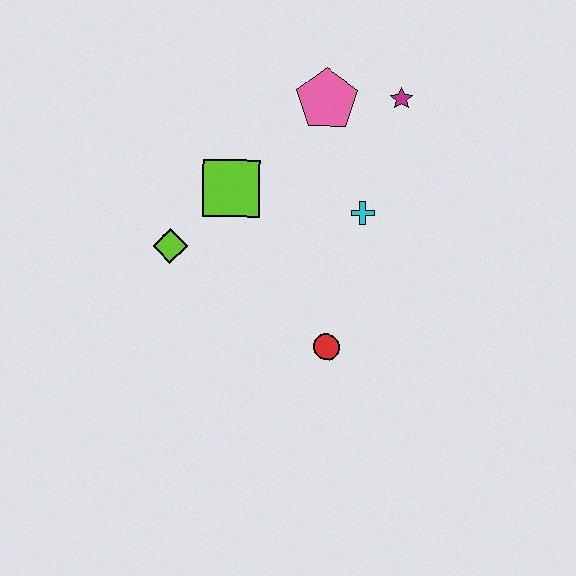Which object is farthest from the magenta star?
The lime diamond is farthest from the magenta star.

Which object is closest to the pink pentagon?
The magenta star is closest to the pink pentagon.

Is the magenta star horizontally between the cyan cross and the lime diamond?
No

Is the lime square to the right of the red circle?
No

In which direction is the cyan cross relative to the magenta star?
The cyan cross is below the magenta star.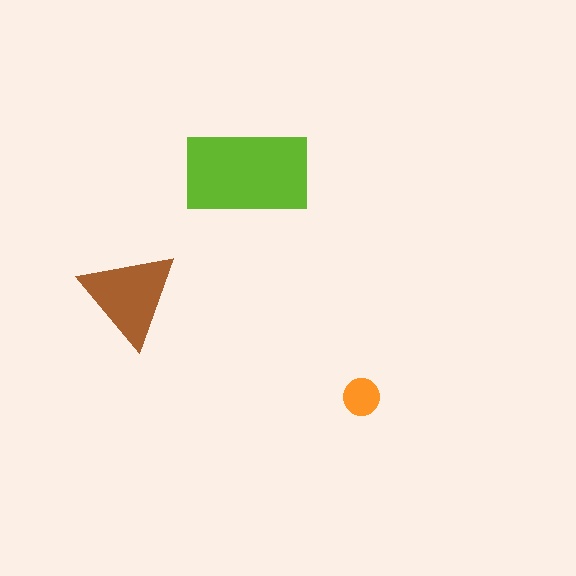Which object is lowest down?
The orange circle is bottommost.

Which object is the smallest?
The orange circle.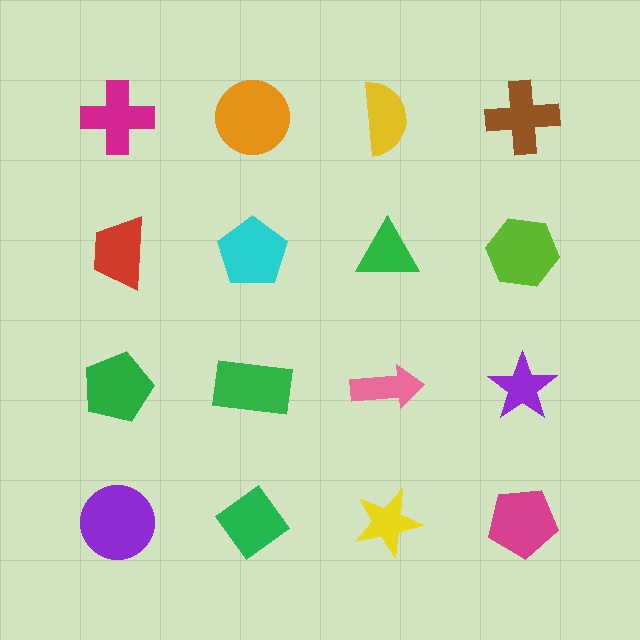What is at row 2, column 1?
A red trapezoid.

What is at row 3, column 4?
A purple star.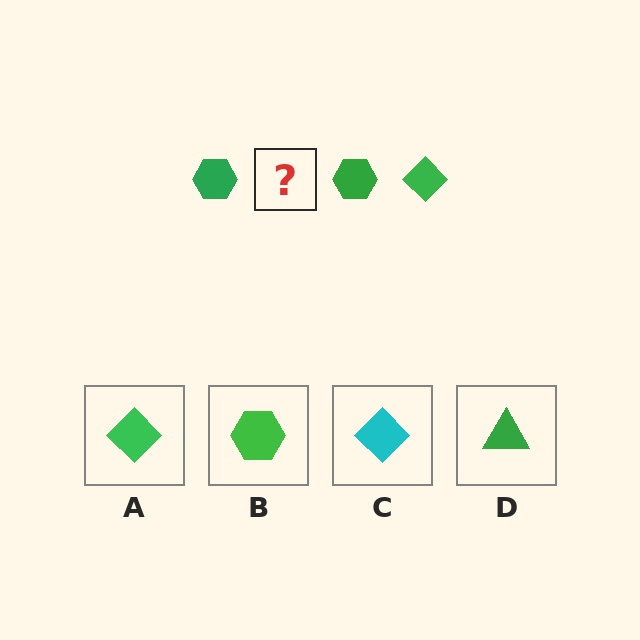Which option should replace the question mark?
Option A.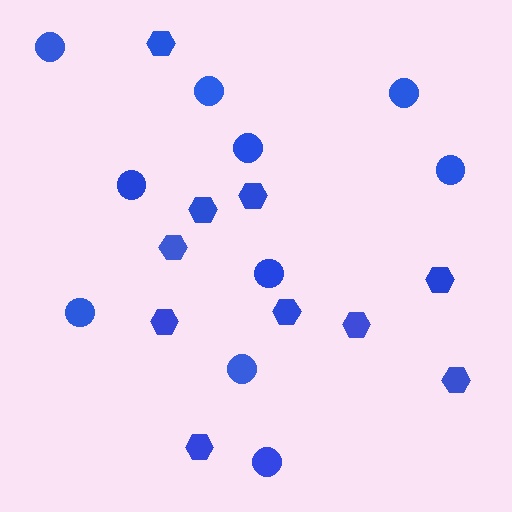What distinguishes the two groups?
There are 2 groups: one group of circles (10) and one group of hexagons (10).